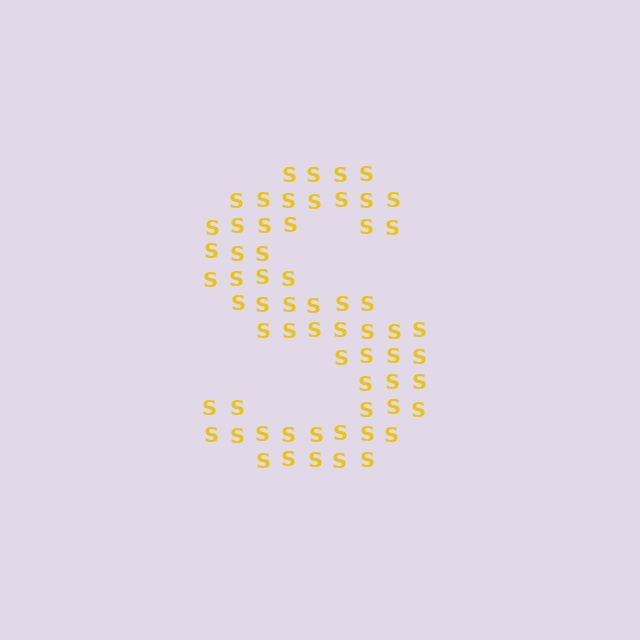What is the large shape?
The large shape is the letter S.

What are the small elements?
The small elements are letter S's.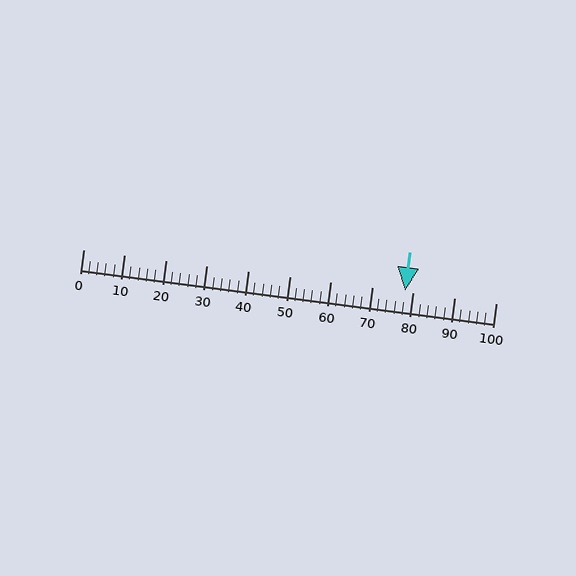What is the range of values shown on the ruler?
The ruler shows values from 0 to 100.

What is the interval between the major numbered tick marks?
The major tick marks are spaced 10 units apart.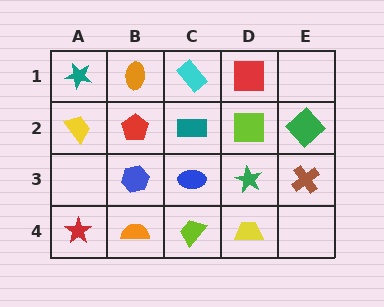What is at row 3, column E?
A brown cross.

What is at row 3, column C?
A blue ellipse.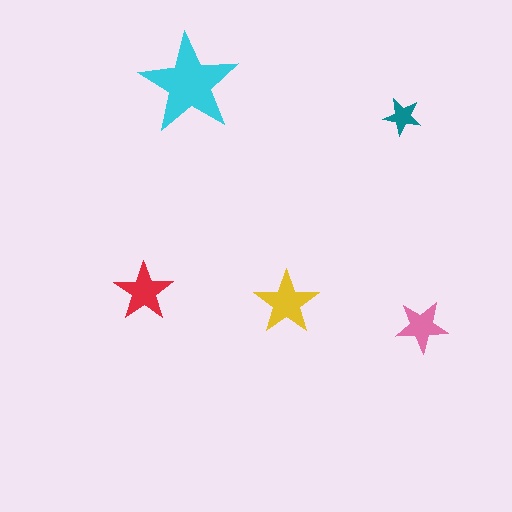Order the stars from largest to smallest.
the cyan one, the yellow one, the red one, the pink one, the teal one.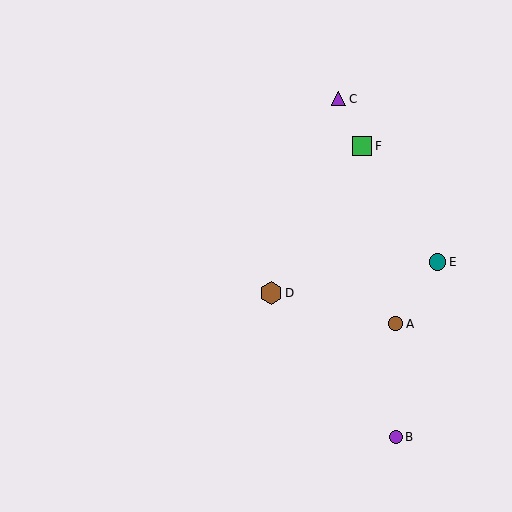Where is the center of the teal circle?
The center of the teal circle is at (438, 262).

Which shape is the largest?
The brown hexagon (labeled D) is the largest.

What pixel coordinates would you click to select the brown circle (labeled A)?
Click at (396, 324) to select the brown circle A.